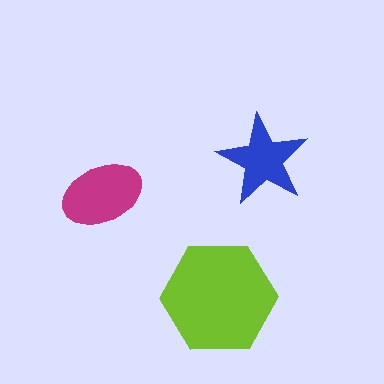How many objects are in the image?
There are 3 objects in the image.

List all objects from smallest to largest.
The blue star, the magenta ellipse, the lime hexagon.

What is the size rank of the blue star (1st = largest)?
3rd.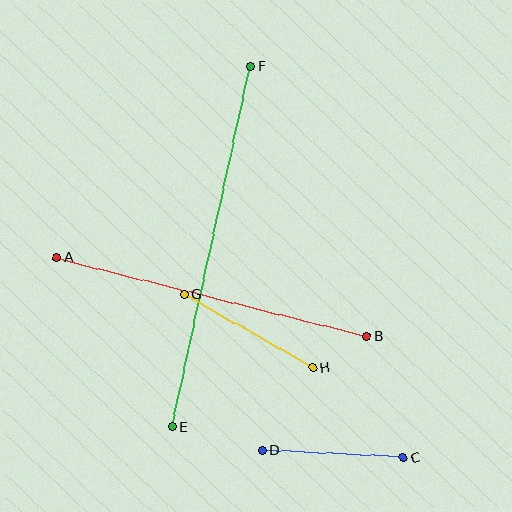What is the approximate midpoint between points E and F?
The midpoint is at approximately (211, 247) pixels.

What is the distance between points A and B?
The distance is approximately 320 pixels.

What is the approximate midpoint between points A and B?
The midpoint is at approximately (212, 297) pixels.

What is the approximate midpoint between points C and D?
The midpoint is at approximately (333, 454) pixels.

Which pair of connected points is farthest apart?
Points E and F are farthest apart.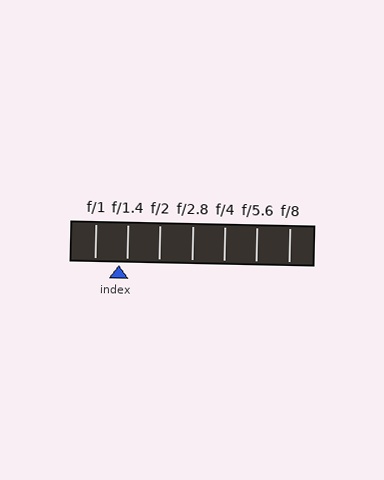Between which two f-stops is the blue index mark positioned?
The index mark is between f/1 and f/1.4.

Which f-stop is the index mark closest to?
The index mark is closest to f/1.4.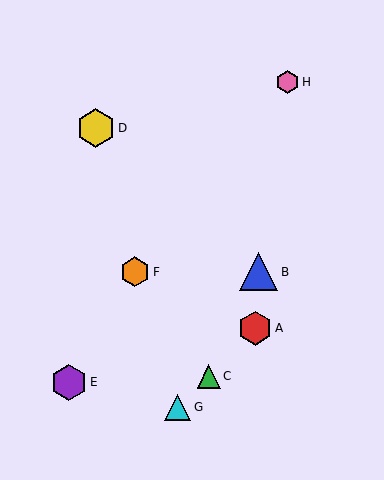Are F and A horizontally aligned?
No, F is at y≈272 and A is at y≈328.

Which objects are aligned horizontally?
Objects B, F are aligned horizontally.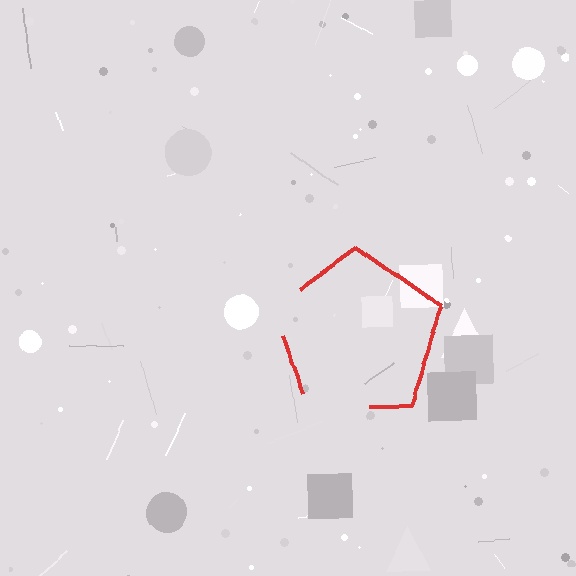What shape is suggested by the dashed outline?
The dashed outline suggests a pentagon.